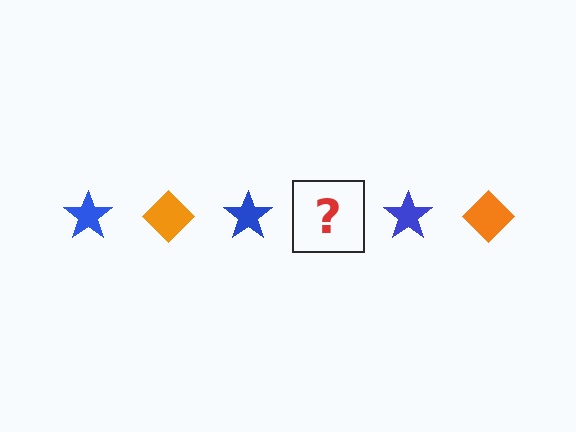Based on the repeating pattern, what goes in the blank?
The blank should be an orange diamond.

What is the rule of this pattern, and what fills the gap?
The rule is that the pattern alternates between blue star and orange diamond. The gap should be filled with an orange diamond.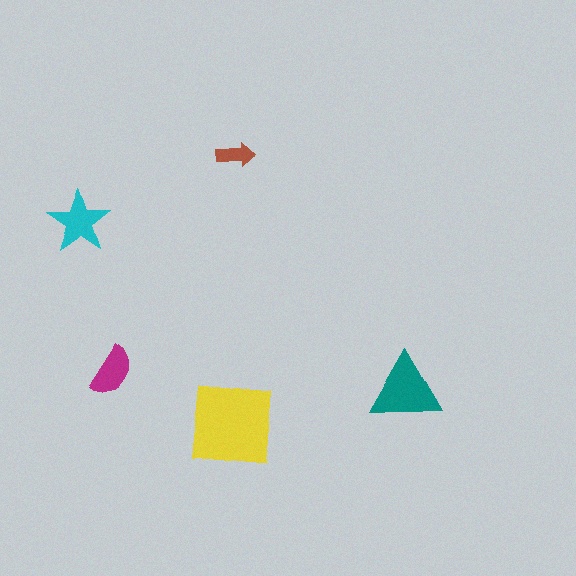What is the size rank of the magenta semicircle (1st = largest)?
4th.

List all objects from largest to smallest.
The yellow square, the teal triangle, the cyan star, the magenta semicircle, the brown arrow.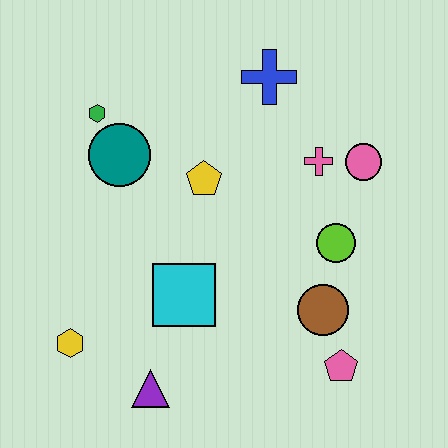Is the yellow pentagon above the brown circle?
Yes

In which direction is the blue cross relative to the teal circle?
The blue cross is to the right of the teal circle.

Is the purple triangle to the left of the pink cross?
Yes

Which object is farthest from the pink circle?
The yellow hexagon is farthest from the pink circle.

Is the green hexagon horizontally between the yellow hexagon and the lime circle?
Yes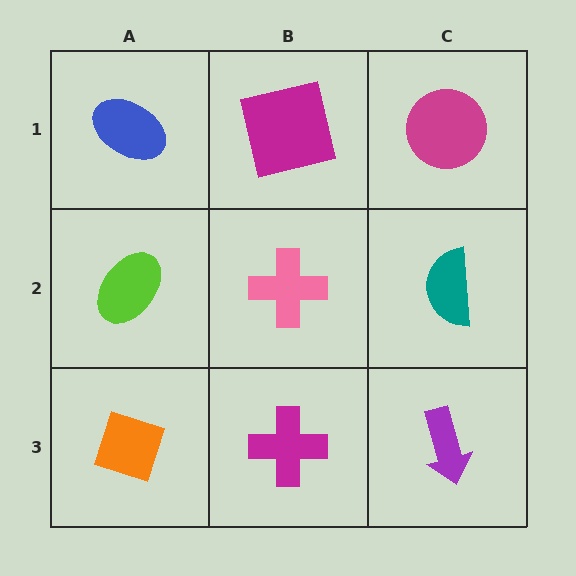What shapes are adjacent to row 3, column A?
A lime ellipse (row 2, column A), a magenta cross (row 3, column B).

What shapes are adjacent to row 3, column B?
A pink cross (row 2, column B), an orange diamond (row 3, column A), a purple arrow (row 3, column C).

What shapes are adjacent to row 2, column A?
A blue ellipse (row 1, column A), an orange diamond (row 3, column A), a pink cross (row 2, column B).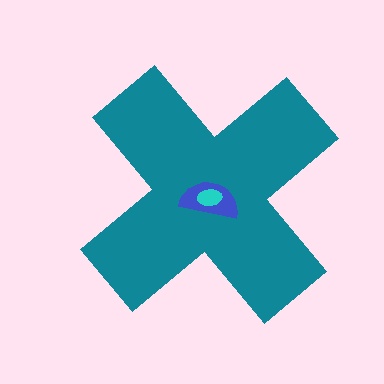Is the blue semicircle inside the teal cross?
Yes.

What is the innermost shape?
The cyan ellipse.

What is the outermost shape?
The teal cross.